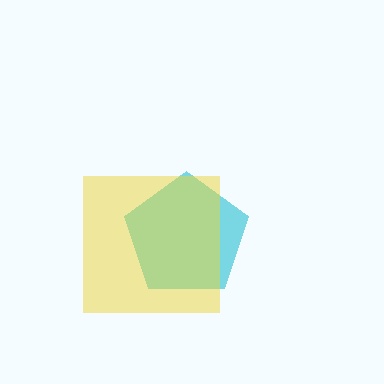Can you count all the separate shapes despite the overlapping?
Yes, there are 2 separate shapes.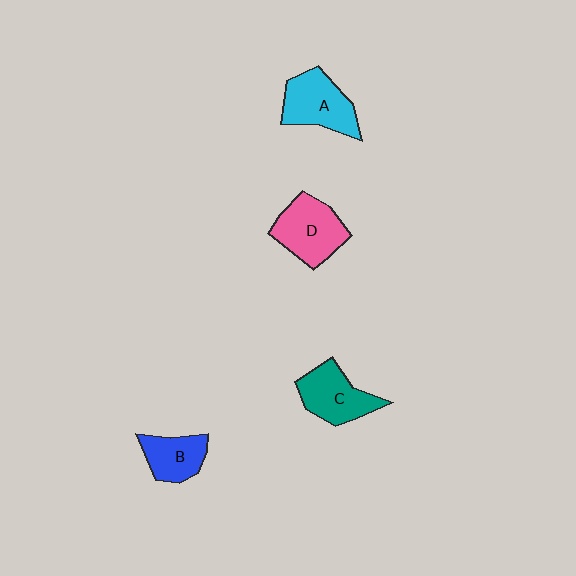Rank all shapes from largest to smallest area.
From largest to smallest: D (pink), A (cyan), C (teal), B (blue).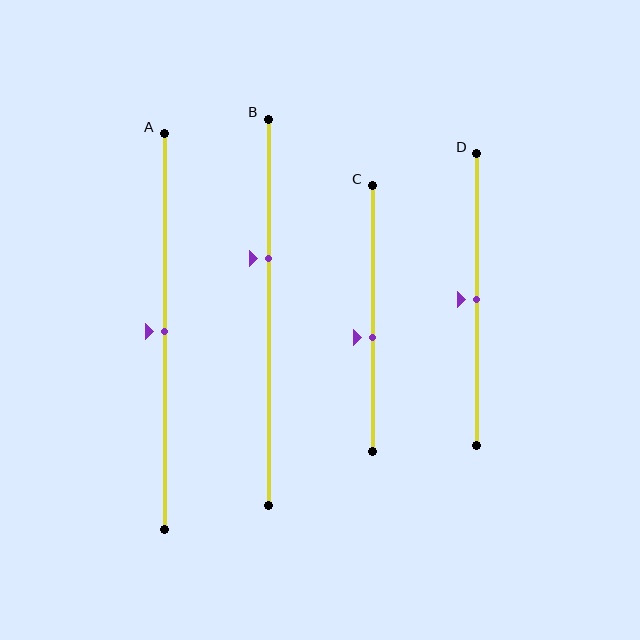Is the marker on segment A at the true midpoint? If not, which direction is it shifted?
Yes, the marker on segment A is at the true midpoint.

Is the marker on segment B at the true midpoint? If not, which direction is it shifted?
No, the marker on segment B is shifted upward by about 14% of the segment length.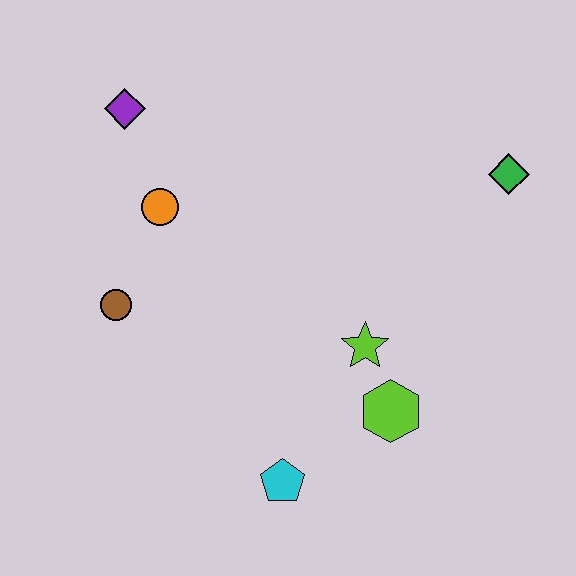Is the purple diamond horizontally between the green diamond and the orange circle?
No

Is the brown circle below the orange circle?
Yes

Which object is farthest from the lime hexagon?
The purple diamond is farthest from the lime hexagon.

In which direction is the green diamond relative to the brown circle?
The green diamond is to the right of the brown circle.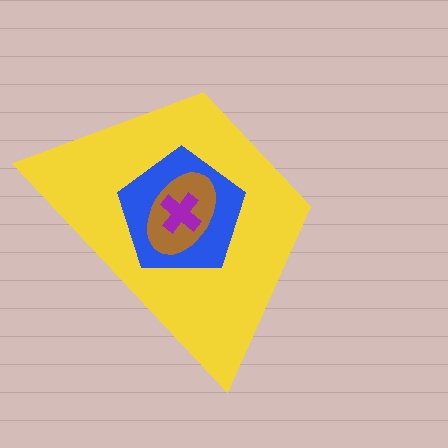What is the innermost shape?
The purple cross.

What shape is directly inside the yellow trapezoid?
The blue pentagon.